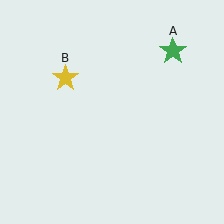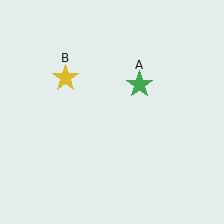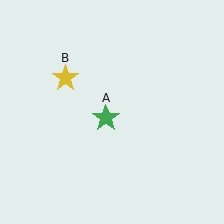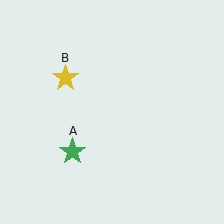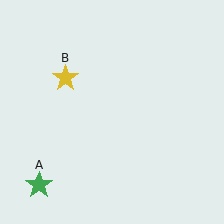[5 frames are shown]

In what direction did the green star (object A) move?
The green star (object A) moved down and to the left.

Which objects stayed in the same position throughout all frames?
Yellow star (object B) remained stationary.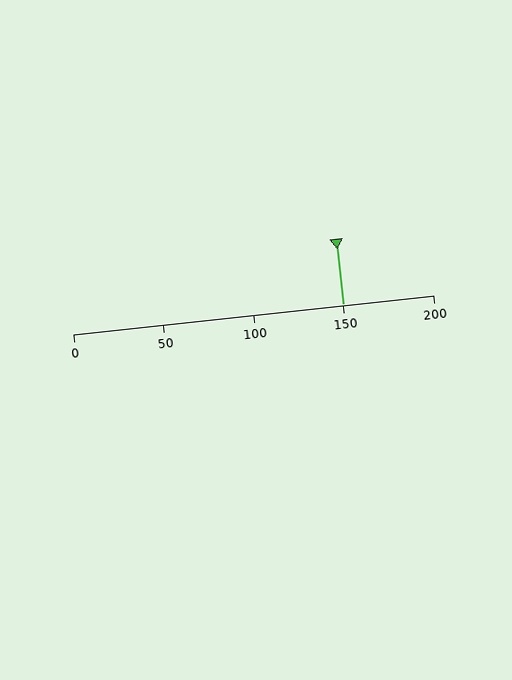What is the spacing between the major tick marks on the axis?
The major ticks are spaced 50 apart.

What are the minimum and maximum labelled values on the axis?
The axis runs from 0 to 200.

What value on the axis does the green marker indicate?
The marker indicates approximately 150.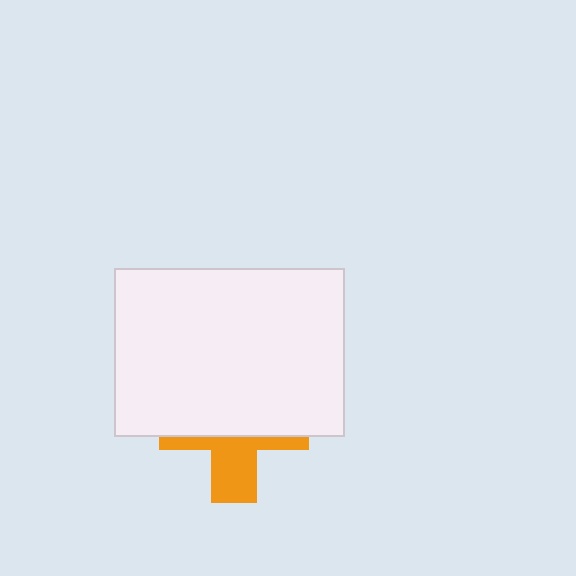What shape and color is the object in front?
The object in front is a white rectangle.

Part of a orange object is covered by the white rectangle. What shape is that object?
It is a cross.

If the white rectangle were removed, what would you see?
You would see the complete orange cross.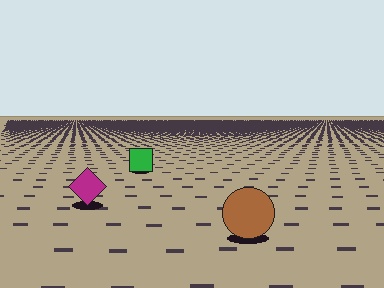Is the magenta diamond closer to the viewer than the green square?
Yes. The magenta diamond is closer — you can tell from the texture gradient: the ground texture is coarser near it.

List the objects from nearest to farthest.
From nearest to farthest: the brown circle, the magenta diamond, the green square.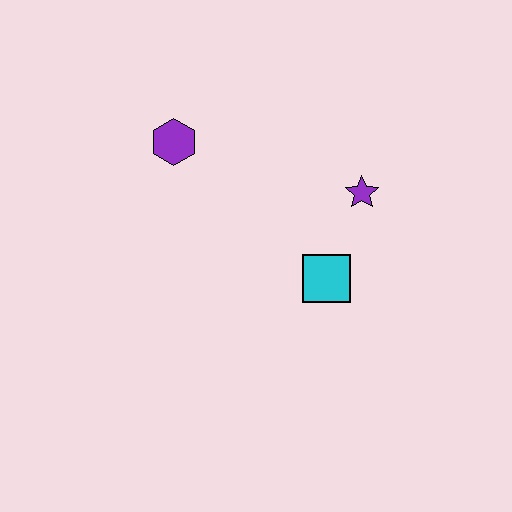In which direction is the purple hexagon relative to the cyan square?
The purple hexagon is to the left of the cyan square.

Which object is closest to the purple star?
The cyan square is closest to the purple star.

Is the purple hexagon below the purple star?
No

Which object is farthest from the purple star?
The purple hexagon is farthest from the purple star.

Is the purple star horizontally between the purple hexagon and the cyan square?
No